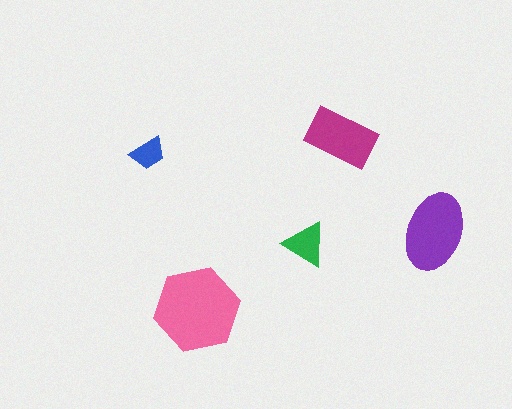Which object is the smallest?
The blue trapezoid.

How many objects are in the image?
There are 5 objects in the image.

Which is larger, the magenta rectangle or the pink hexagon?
The pink hexagon.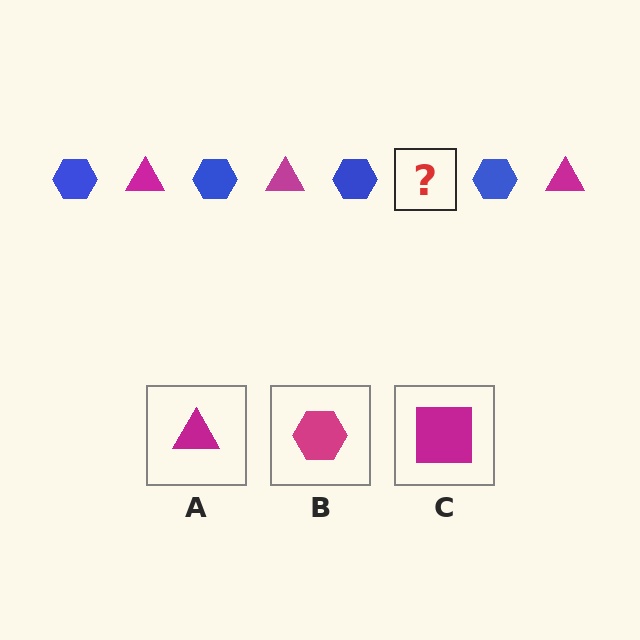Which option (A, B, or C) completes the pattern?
A.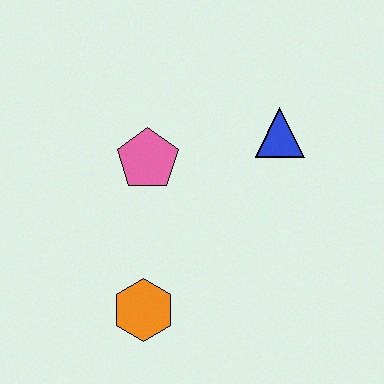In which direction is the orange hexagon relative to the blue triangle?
The orange hexagon is below the blue triangle.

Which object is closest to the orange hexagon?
The pink pentagon is closest to the orange hexagon.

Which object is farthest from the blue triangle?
The orange hexagon is farthest from the blue triangle.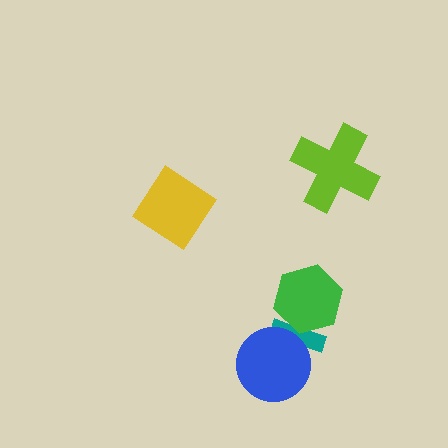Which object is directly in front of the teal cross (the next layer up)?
The blue circle is directly in front of the teal cross.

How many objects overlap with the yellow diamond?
0 objects overlap with the yellow diamond.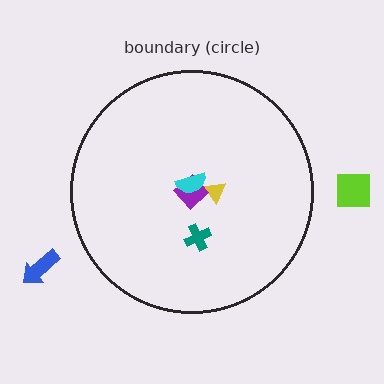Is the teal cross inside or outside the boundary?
Inside.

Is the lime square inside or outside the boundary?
Outside.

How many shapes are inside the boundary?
4 inside, 2 outside.